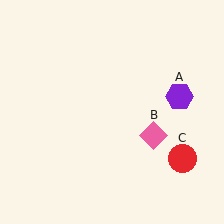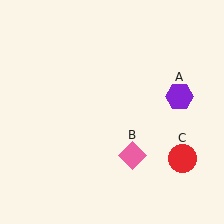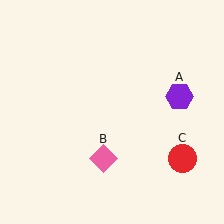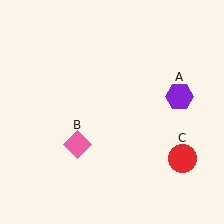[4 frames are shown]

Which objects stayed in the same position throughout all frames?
Purple hexagon (object A) and red circle (object C) remained stationary.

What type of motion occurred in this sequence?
The pink diamond (object B) rotated clockwise around the center of the scene.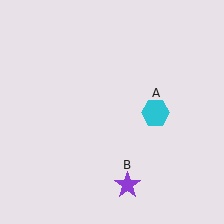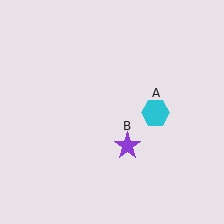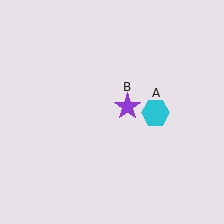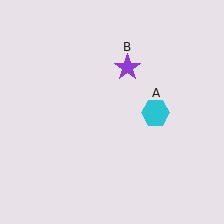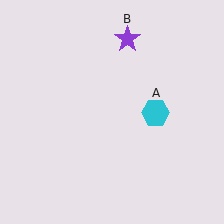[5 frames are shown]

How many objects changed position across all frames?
1 object changed position: purple star (object B).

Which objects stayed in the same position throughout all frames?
Cyan hexagon (object A) remained stationary.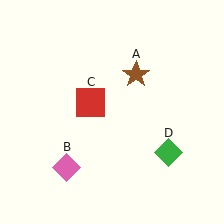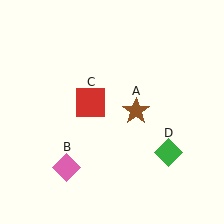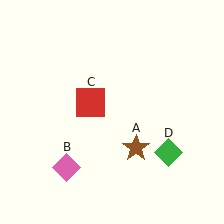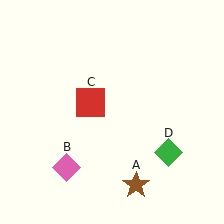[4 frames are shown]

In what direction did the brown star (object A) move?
The brown star (object A) moved down.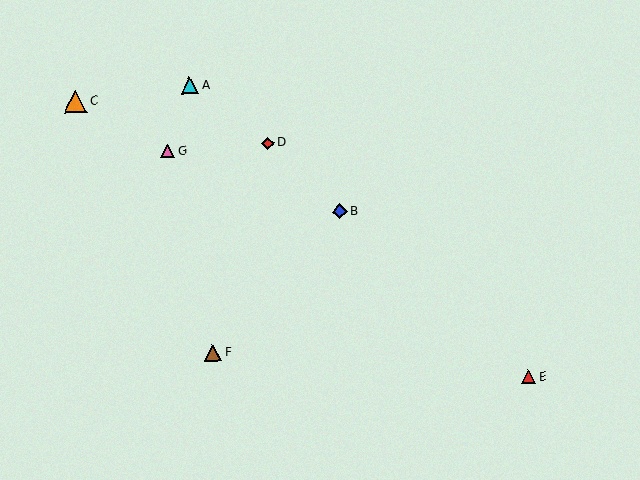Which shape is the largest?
The orange triangle (labeled C) is the largest.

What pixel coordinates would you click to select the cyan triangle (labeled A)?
Click at (189, 85) to select the cyan triangle A.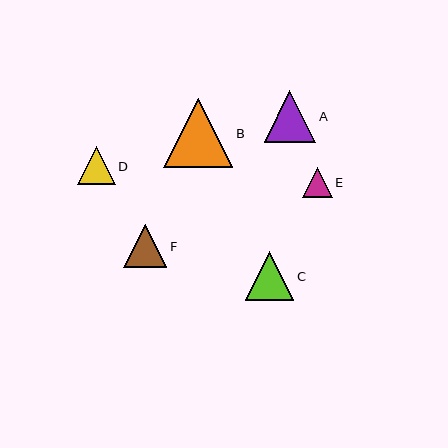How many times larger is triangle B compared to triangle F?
Triangle B is approximately 1.6 times the size of triangle F.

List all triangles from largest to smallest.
From largest to smallest: B, A, C, F, D, E.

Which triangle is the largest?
Triangle B is the largest with a size of approximately 69 pixels.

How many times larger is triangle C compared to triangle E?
Triangle C is approximately 1.7 times the size of triangle E.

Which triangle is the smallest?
Triangle E is the smallest with a size of approximately 29 pixels.